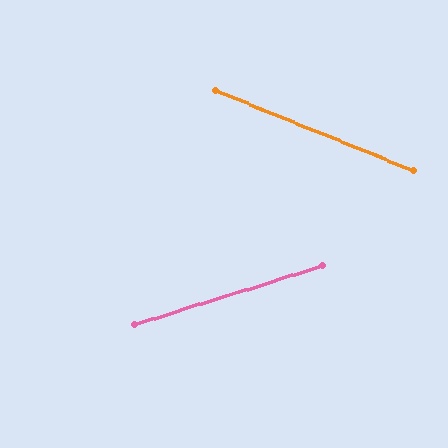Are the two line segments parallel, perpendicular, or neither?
Neither parallel nor perpendicular — they differ by about 39°.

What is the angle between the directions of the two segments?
Approximately 39 degrees.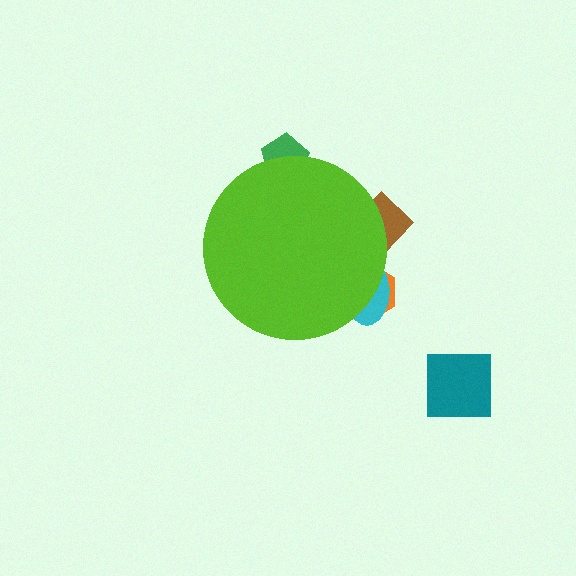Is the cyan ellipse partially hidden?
Yes, the cyan ellipse is partially hidden behind the lime circle.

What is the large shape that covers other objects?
A lime circle.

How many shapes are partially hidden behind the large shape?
4 shapes are partially hidden.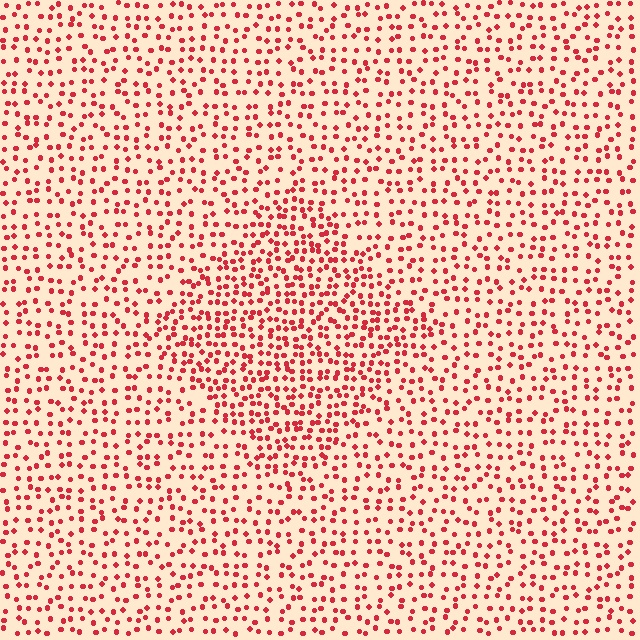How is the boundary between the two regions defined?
The boundary is defined by a change in element density (approximately 1.7x ratio). All elements are the same color, size, and shape.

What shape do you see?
I see a diamond.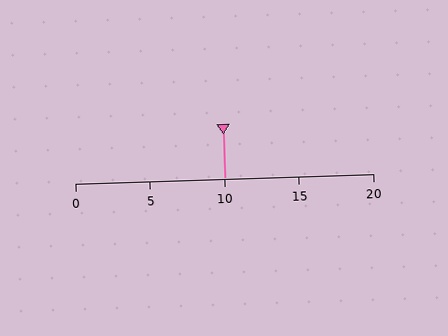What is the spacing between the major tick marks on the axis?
The major ticks are spaced 5 apart.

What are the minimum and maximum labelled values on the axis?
The axis runs from 0 to 20.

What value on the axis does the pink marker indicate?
The marker indicates approximately 10.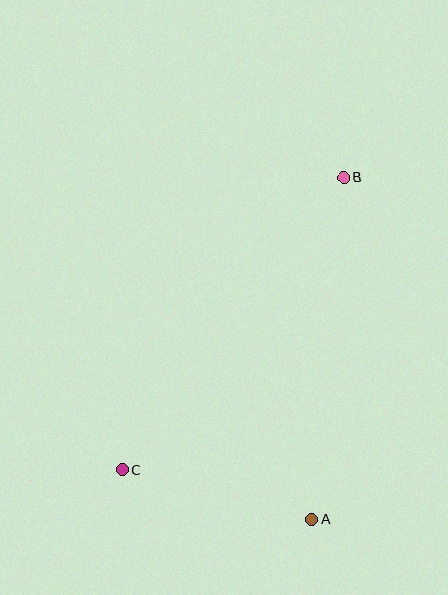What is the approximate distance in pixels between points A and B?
The distance between A and B is approximately 343 pixels.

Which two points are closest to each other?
Points A and C are closest to each other.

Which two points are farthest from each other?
Points B and C are farthest from each other.